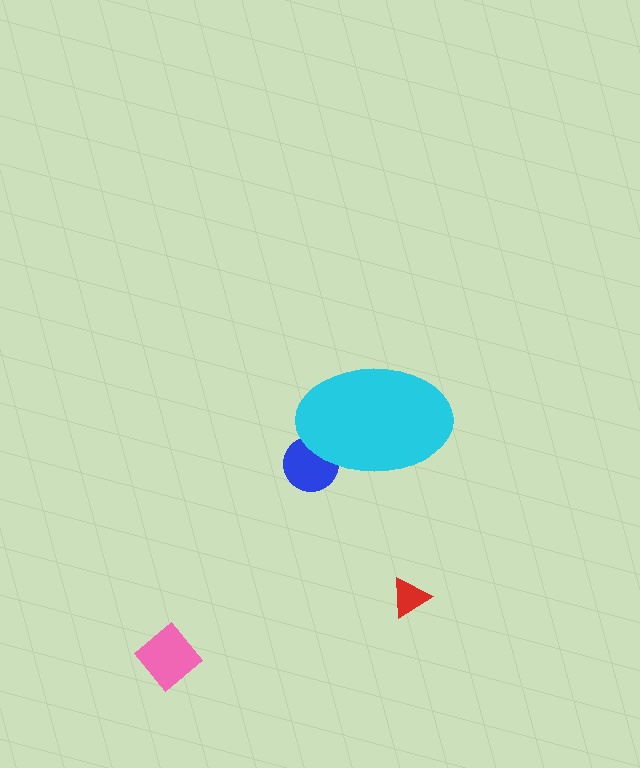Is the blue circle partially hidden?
Yes, the blue circle is partially hidden behind the cyan ellipse.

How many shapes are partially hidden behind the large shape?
1 shape is partially hidden.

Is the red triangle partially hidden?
No, the red triangle is fully visible.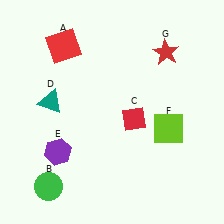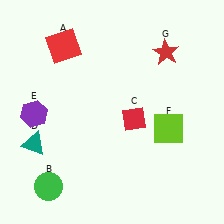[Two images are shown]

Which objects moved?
The objects that moved are: the teal triangle (D), the purple hexagon (E).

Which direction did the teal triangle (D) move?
The teal triangle (D) moved down.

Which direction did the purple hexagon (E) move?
The purple hexagon (E) moved up.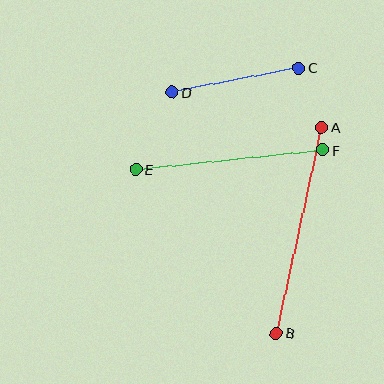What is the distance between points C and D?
The distance is approximately 129 pixels.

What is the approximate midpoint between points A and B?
The midpoint is at approximately (299, 231) pixels.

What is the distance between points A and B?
The distance is approximately 211 pixels.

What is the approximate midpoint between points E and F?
The midpoint is at approximately (229, 160) pixels.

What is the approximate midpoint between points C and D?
The midpoint is at approximately (235, 80) pixels.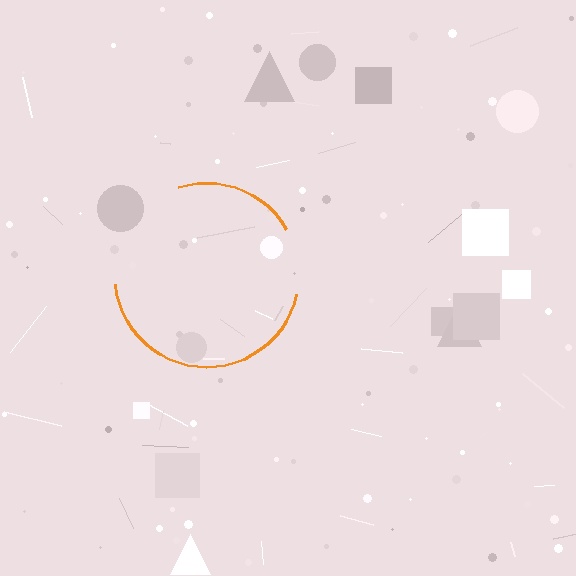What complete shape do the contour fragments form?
The contour fragments form a circle.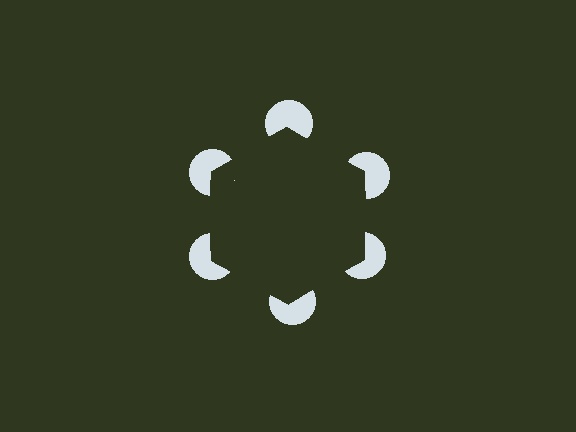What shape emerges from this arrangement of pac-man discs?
An illusory hexagon — its edges are inferred from the aligned wedge cuts in the pac-man discs, not physically drawn.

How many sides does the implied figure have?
6 sides.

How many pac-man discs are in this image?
There are 6 — one at each vertex of the illusory hexagon.